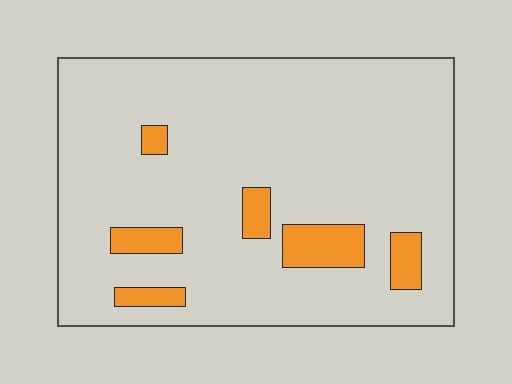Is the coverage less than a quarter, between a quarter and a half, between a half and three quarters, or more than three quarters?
Less than a quarter.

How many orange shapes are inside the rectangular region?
6.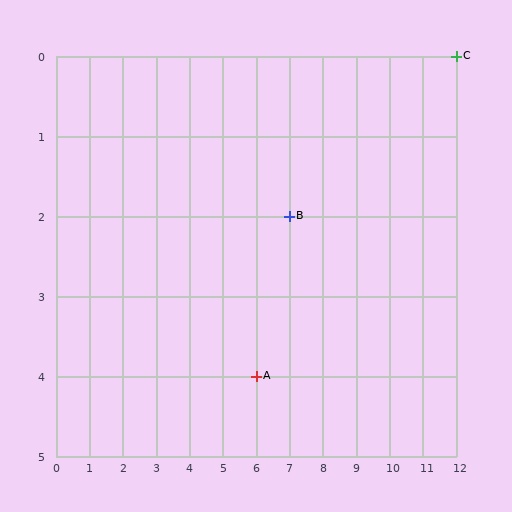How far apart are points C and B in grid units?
Points C and B are 5 columns and 2 rows apart (about 5.4 grid units diagonally).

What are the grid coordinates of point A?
Point A is at grid coordinates (6, 4).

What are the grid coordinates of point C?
Point C is at grid coordinates (12, 0).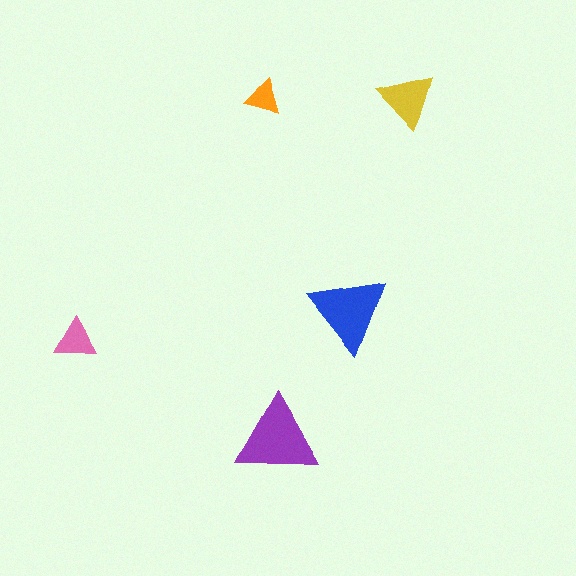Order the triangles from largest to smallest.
the purple one, the blue one, the yellow one, the pink one, the orange one.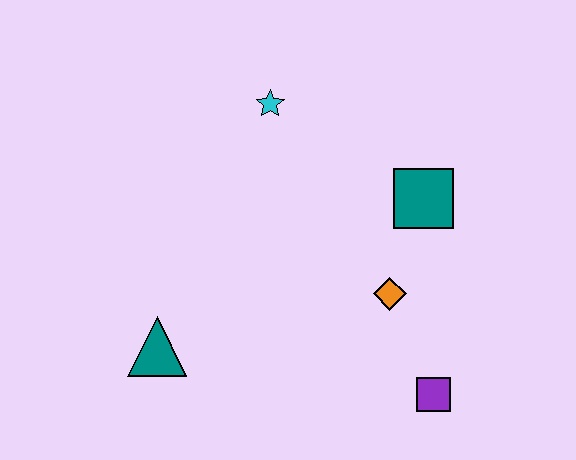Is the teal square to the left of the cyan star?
No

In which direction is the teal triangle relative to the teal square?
The teal triangle is to the left of the teal square.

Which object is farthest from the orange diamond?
The teal triangle is farthest from the orange diamond.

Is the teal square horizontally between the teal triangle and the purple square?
Yes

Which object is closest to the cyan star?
The teal square is closest to the cyan star.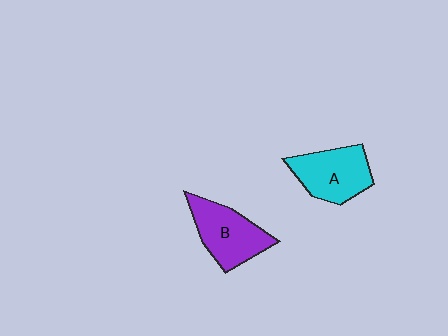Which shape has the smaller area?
Shape A (cyan).